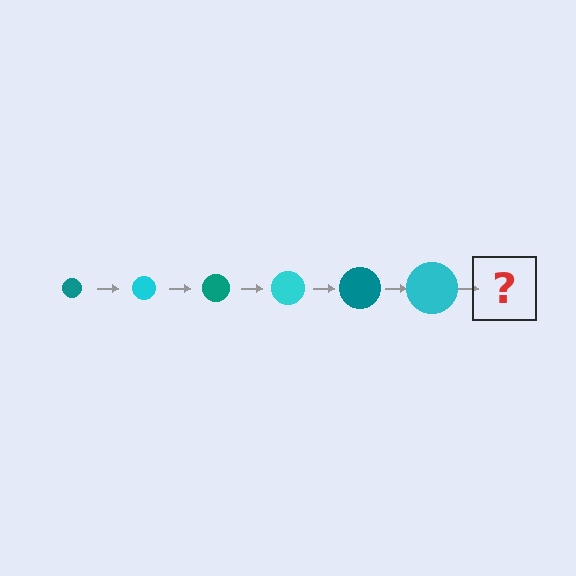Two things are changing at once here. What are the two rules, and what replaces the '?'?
The two rules are that the circle grows larger each step and the color cycles through teal and cyan. The '?' should be a teal circle, larger than the previous one.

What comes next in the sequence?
The next element should be a teal circle, larger than the previous one.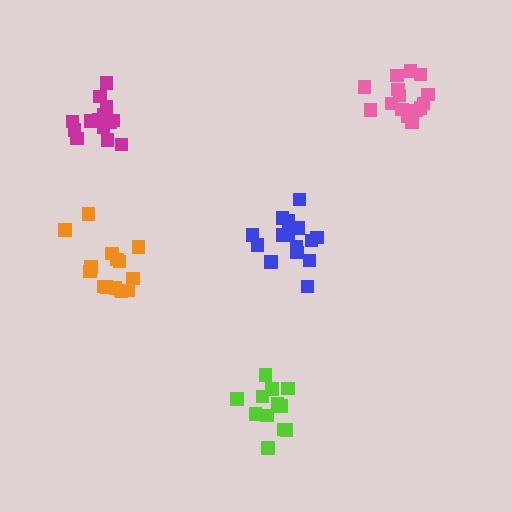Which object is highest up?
The pink cluster is topmost.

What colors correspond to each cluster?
The clusters are colored: pink, blue, lime, orange, magenta.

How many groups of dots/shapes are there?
There are 5 groups.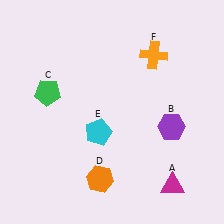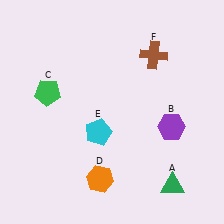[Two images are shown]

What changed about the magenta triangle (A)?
In Image 1, A is magenta. In Image 2, it changed to green.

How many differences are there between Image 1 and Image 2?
There are 2 differences between the two images.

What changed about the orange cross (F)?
In Image 1, F is orange. In Image 2, it changed to brown.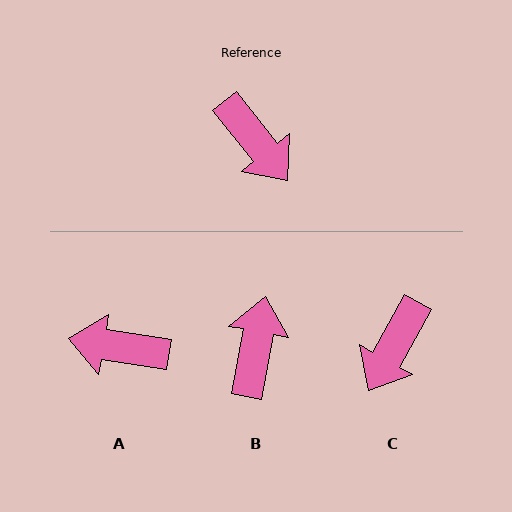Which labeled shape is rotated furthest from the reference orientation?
A, about 137 degrees away.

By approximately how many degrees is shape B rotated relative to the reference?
Approximately 131 degrees counter-clockwise.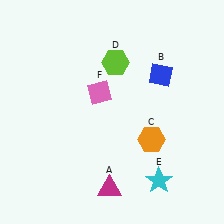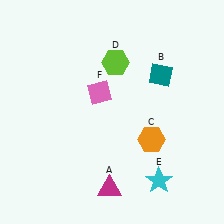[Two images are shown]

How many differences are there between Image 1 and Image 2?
There is 1 difference between the two images.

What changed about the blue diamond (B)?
In Image 1, B is blue. In Image 2, it changed to teal.